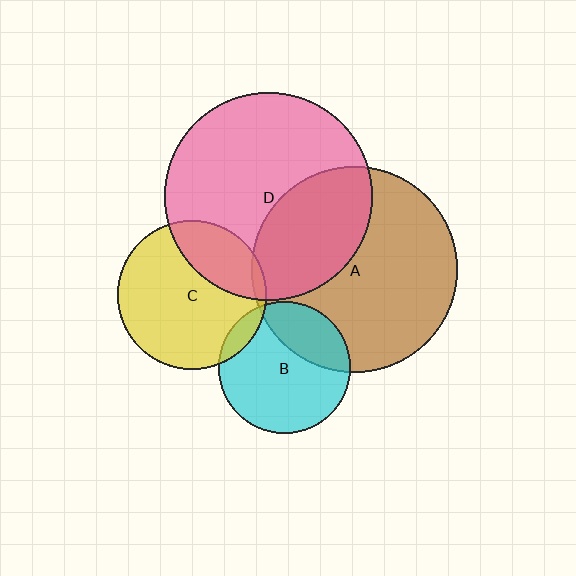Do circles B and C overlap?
Yes.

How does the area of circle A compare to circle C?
Approximately 1.9 times.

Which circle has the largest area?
Circle D (pink).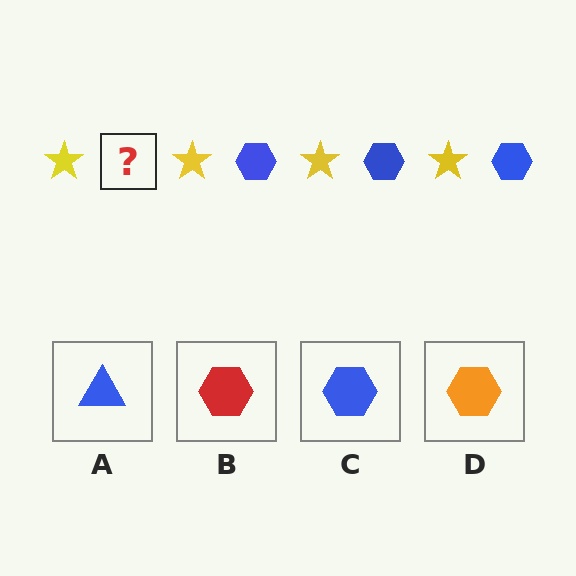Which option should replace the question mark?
Option C.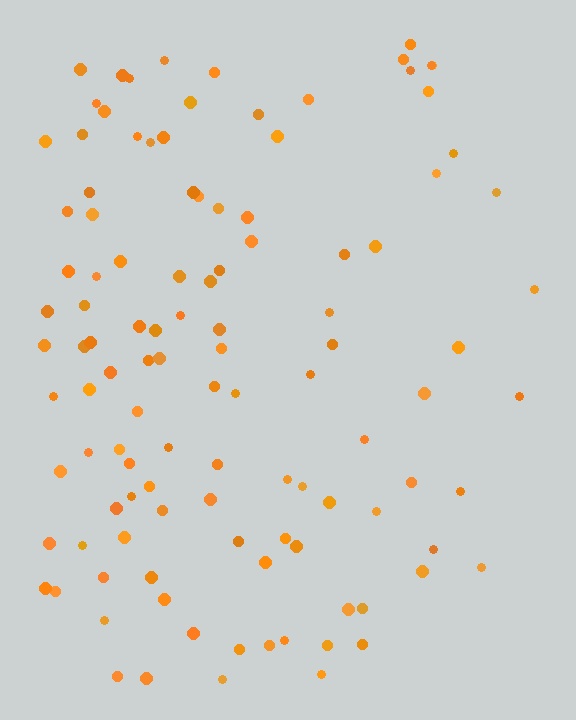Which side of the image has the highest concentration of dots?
The left.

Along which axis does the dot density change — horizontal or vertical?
Horizontal.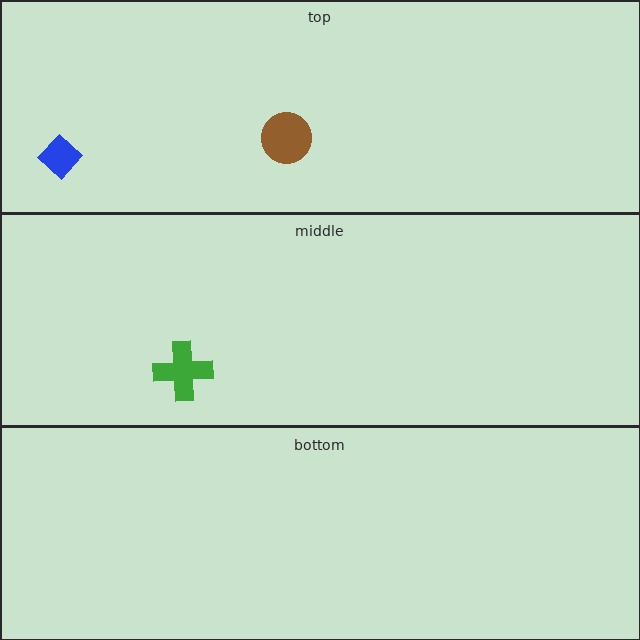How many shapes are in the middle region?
1.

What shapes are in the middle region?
The green cross.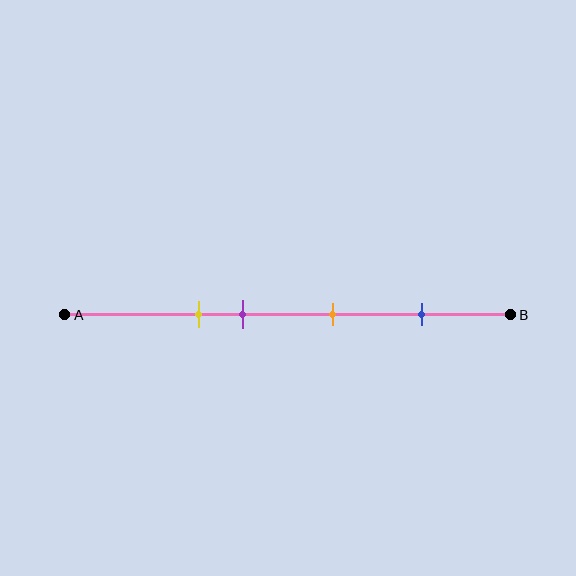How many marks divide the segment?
There are 4 marks dividing the segment.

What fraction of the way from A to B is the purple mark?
The purple mark is approximately 40% (0.4) of the way from A to B.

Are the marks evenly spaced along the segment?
No, the marks are not evenly spaced.